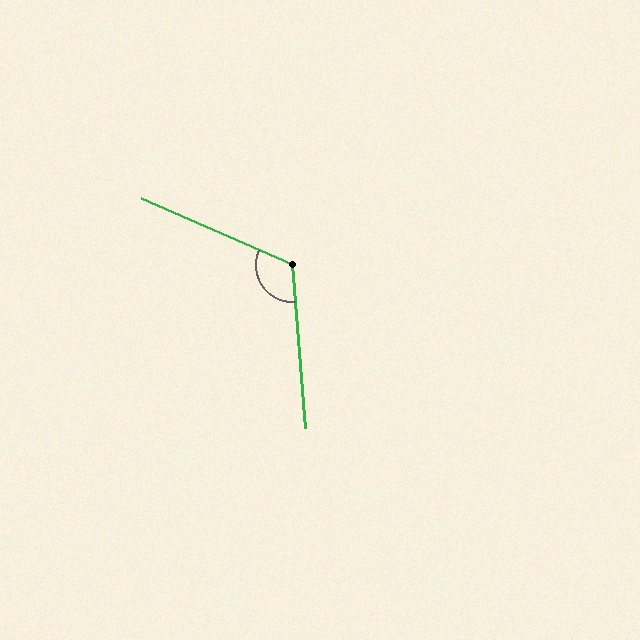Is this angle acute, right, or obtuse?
It is obtuse.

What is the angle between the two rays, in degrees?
Approximately 118 degrees.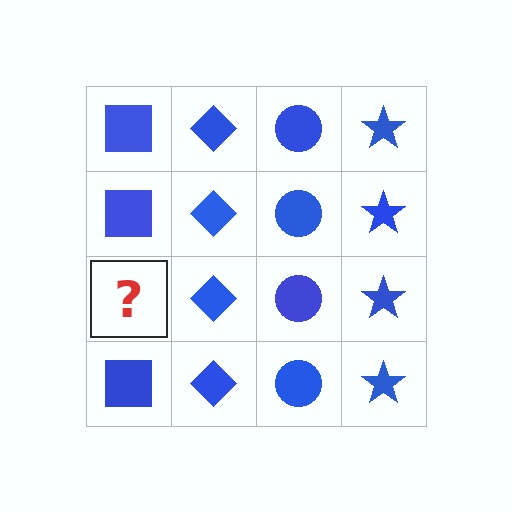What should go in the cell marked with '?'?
The missing cell should contain a blue square.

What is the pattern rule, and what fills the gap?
The rule is that each column has a consistent shape. The gap should be filled with a blue square.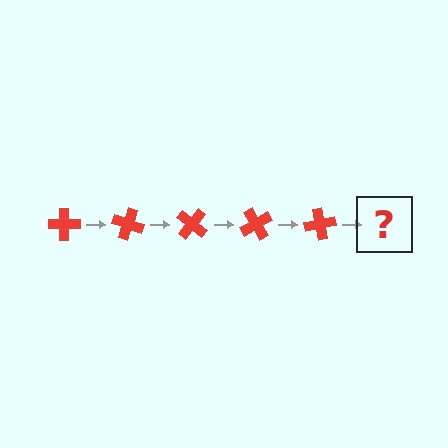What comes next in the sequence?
The next element should be a red cross rotated 100 degrees.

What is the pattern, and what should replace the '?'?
The pattern is that the cross rotates 20 degrees each step. The '?' should be a red cross rotated 100 degrees.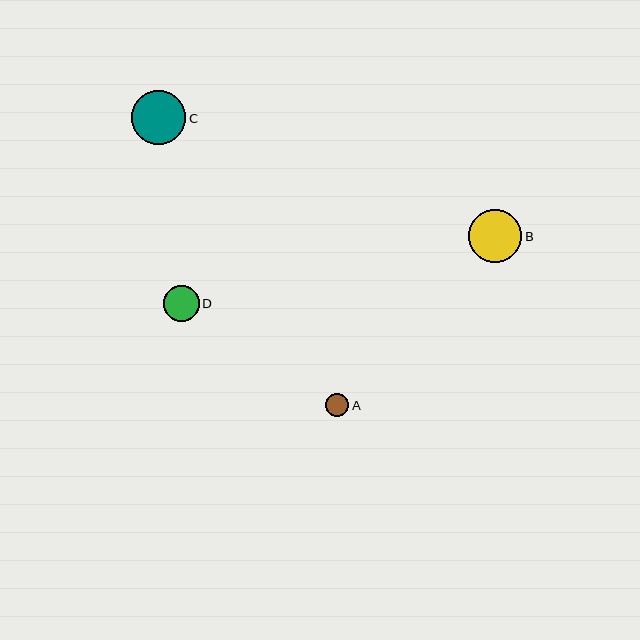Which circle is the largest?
Circle C is the largest with a size of approximately 54 pixels.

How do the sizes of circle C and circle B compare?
Circle C and circle B are approximately the same size.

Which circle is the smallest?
Circle A is the smallest with a size of approximately 23 pixels.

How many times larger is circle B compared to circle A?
Circle B is approximately 2.3 times the size of circle A.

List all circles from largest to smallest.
From largest to smallest: C, B, D, A.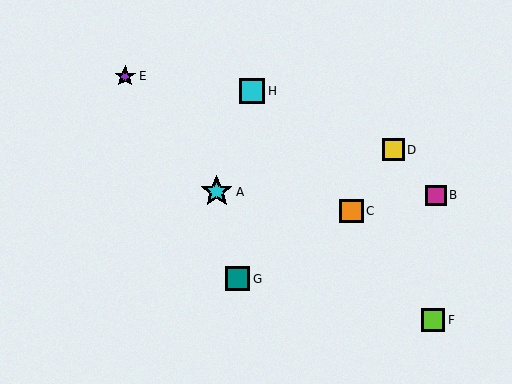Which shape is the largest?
The cyan star (labeled A) is the largest.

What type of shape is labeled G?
Shape G is a teal square.